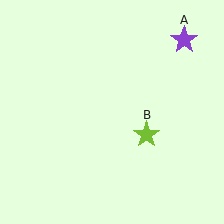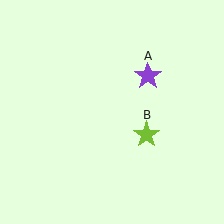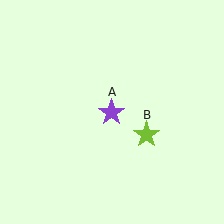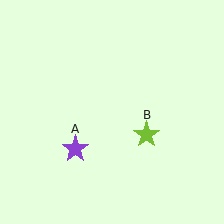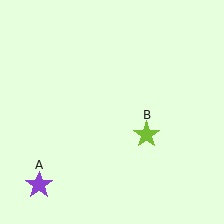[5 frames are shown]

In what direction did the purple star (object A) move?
The purple star (object A) moved down and to the left.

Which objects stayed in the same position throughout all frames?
Lime star (object B) remained stationary.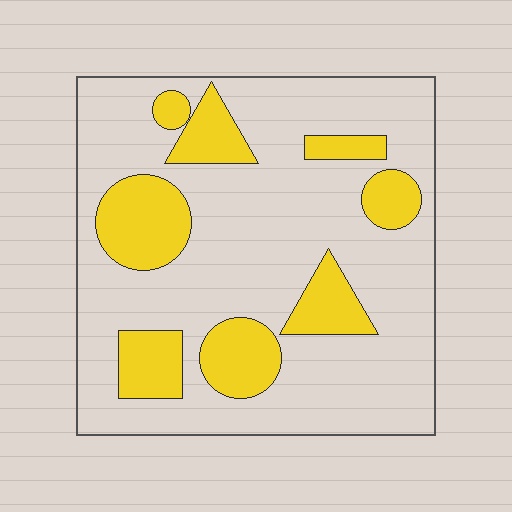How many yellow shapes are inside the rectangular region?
8.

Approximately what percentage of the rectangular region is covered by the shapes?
Approximately 25%.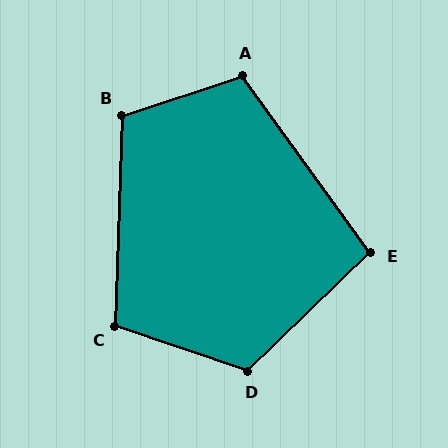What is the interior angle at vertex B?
Approximately 110 degrees (obtuse).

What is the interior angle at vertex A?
Approximately 108 degrees (obtuse).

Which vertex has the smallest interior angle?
E, at approximately 98 degrees.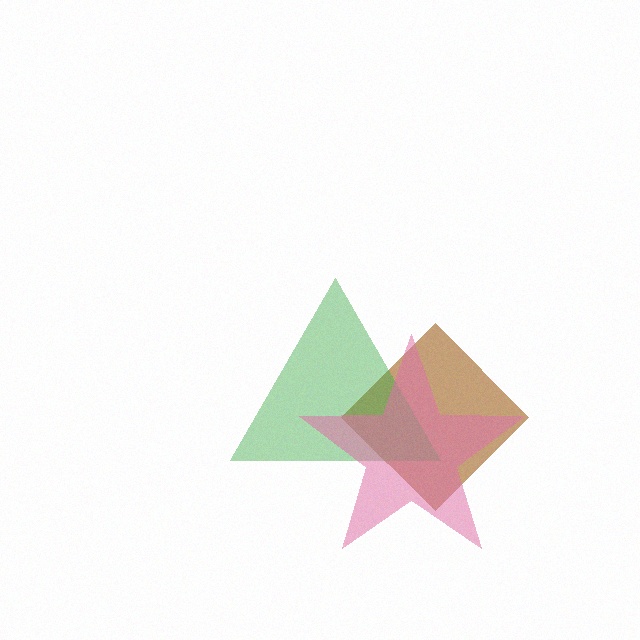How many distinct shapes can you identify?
There are 3 distinct shapes: a brown diamond, a green triangle, a pink star.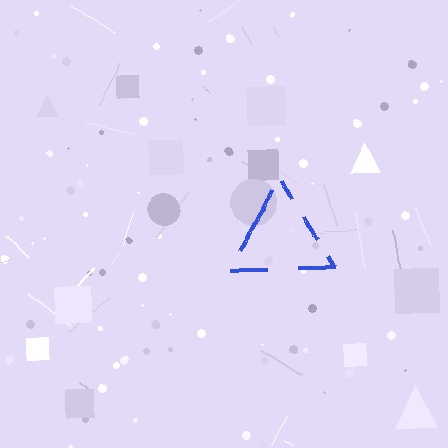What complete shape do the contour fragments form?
The contour fragments form a triangle.